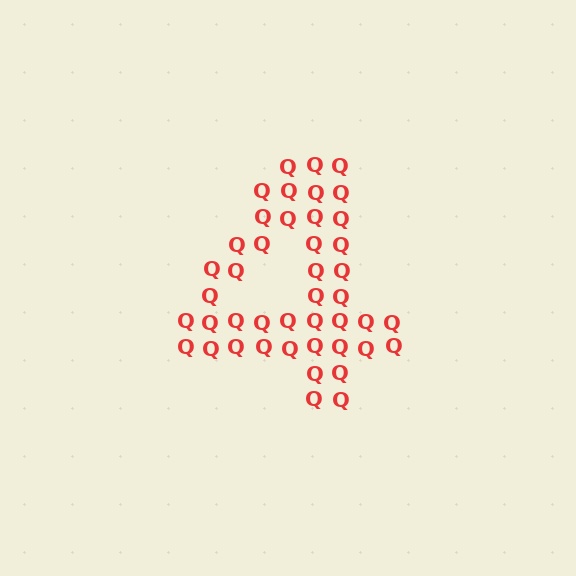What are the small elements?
The small elements are letter Q's.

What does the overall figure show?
The overall figure shows the digit 4.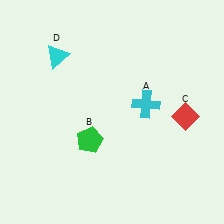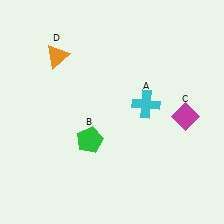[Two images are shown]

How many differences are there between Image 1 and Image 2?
There are 2 differences between the two images.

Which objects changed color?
C changed from red to magenta. D changed from cyan to orange.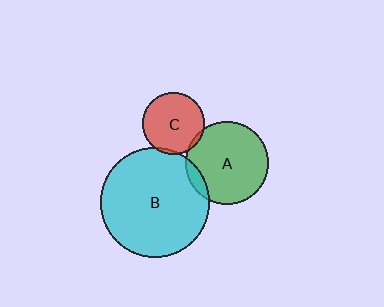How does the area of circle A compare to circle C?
Approximately 1.8 times.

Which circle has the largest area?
Circle B (cyan).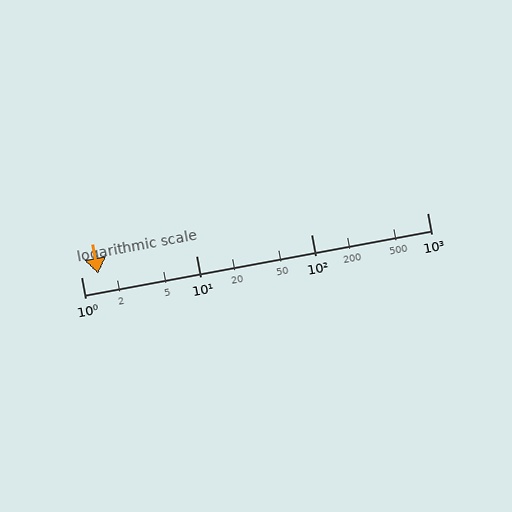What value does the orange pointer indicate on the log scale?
The pointer indicates approximately 1.4.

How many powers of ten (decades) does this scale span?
The scale spans 3 decades, from 1 to 1000.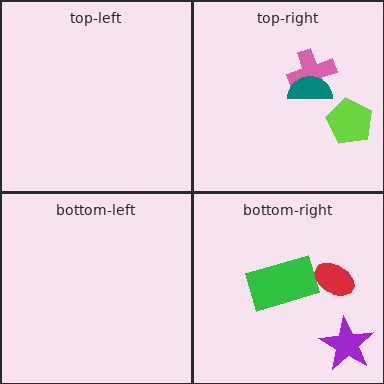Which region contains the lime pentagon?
The top-right region.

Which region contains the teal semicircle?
The top-right region.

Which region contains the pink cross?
The top-right region.